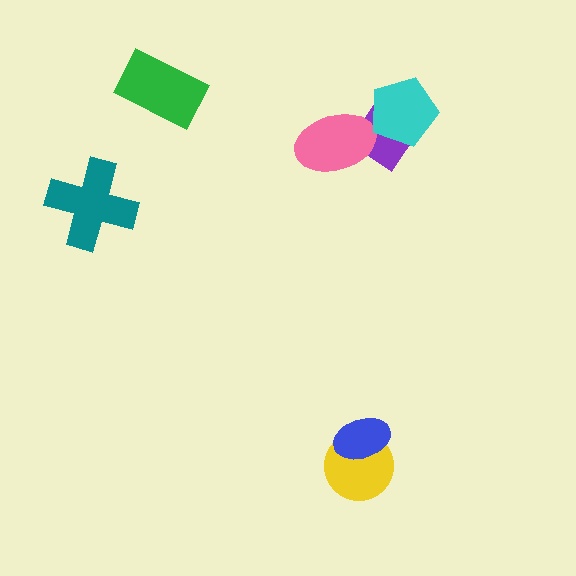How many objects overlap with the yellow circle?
1 object overlaps with the yellow circle.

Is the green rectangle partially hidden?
No, no other shape covers it.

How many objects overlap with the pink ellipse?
1 object overlaps with the pink ellipse.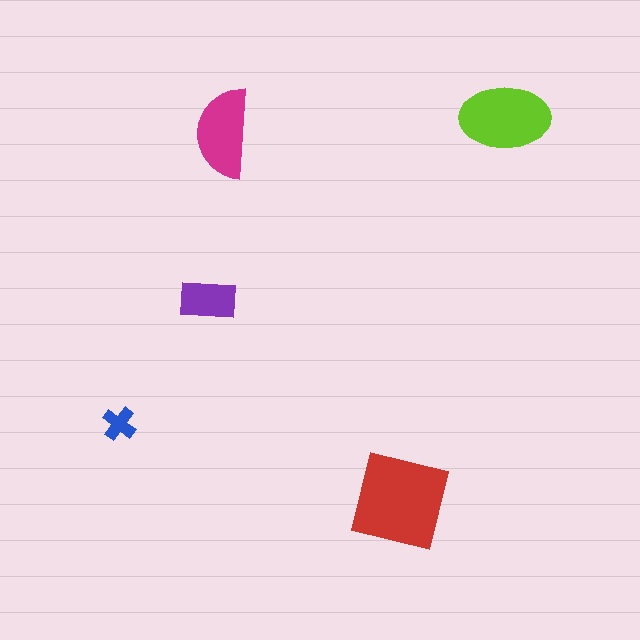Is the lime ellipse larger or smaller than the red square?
Smaller.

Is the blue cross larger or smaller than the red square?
Smaller.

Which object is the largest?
The red square.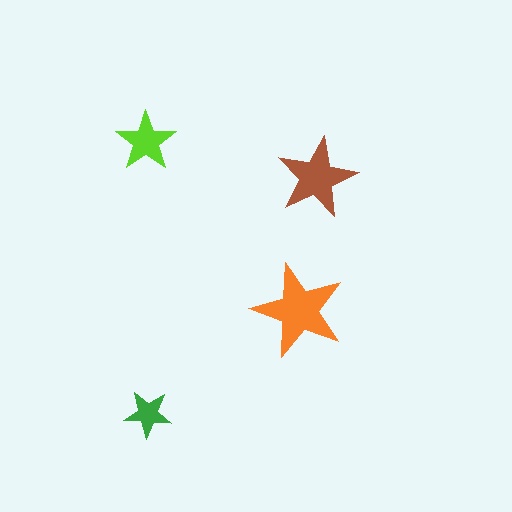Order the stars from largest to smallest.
the orange one, the brown one, the lime one, the green one.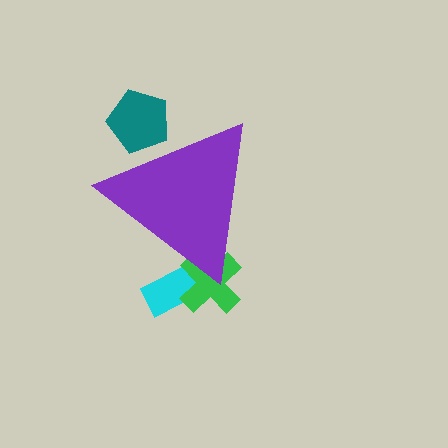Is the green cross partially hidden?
Yes, the green cross is partially hidden behind the purple triangle.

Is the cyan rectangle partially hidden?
Yes, the cyan rectangle is partially hidden behind the purple triangle.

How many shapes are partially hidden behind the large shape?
3 shapes are partially hidden.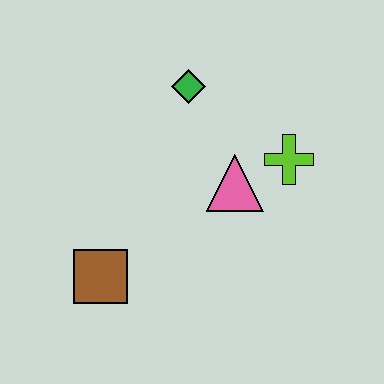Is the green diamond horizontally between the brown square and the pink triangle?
Yes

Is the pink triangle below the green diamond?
Yes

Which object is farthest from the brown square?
The lime cross is farthest from the brown square.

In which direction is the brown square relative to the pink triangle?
The brown square is to the left of the pink triangle.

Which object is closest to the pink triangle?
The lime cross is closest to the pink triangle.